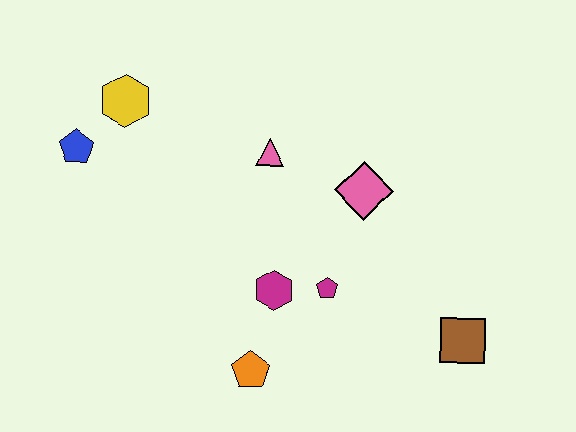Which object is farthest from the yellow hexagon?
The brown square is farthest from the yellow hexagon.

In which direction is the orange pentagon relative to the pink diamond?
The orange pentagon is below the pink diamond.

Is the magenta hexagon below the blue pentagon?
Yes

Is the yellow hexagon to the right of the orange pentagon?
No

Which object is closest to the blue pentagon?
The yellow hexagon is closest to the blue pentagon.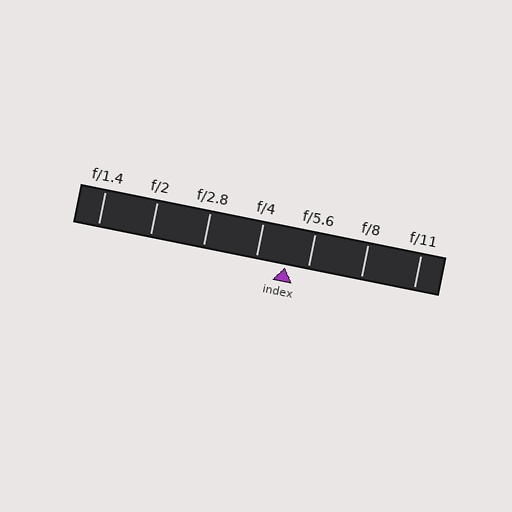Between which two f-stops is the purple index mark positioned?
The index mark is between f/4 and f/5.6.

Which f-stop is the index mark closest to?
The index mark is closest to f/5.6.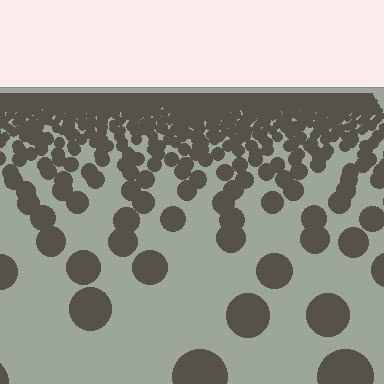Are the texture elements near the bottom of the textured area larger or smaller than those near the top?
Larger. Near the bottom, elements are closer to the viewer and appear at a bigger on-screen size.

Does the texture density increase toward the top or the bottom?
Density increases toward the top.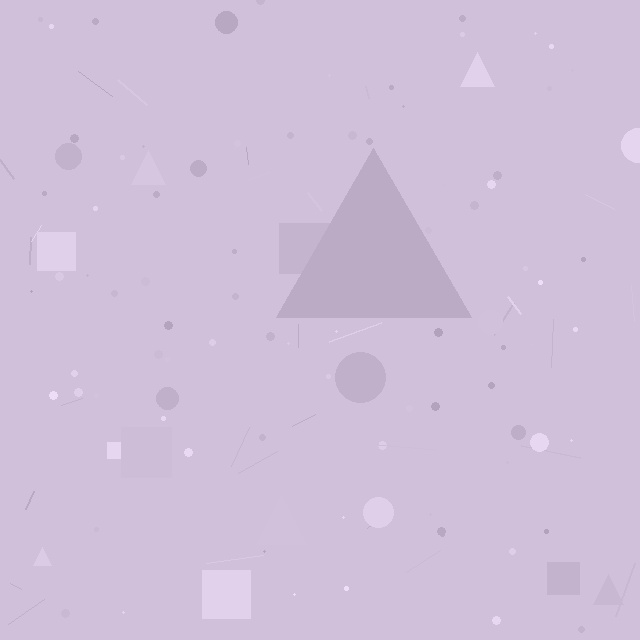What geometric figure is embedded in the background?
A triangle is embedded in the background.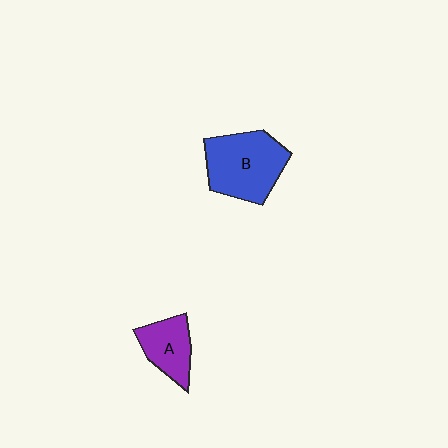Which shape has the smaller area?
Shape A (purple).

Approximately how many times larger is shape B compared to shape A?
Approximately 1.7 times.